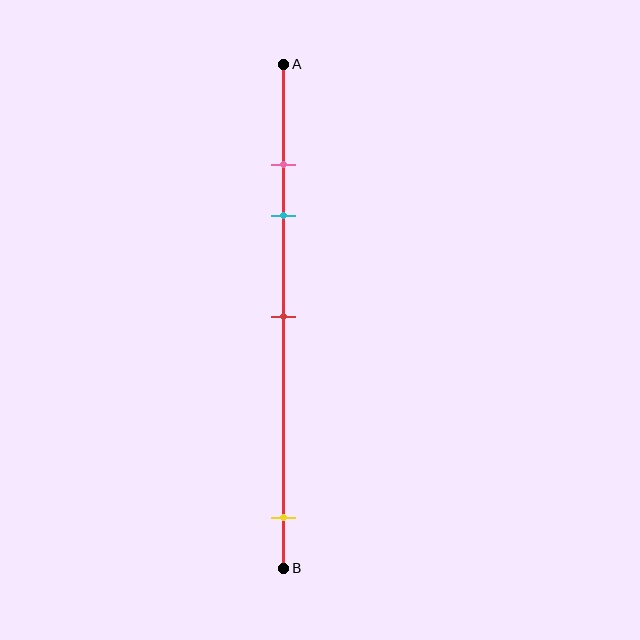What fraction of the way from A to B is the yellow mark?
The yellow mark is approximately 90% (0.9) of the way from A to B.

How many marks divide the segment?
There are 4 marks dividing the segment.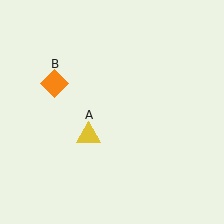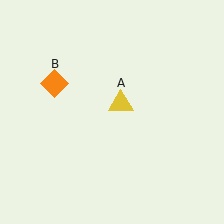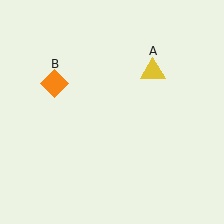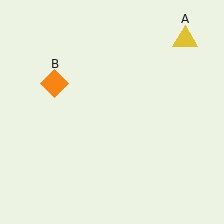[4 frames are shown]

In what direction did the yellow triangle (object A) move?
The yellow triangle (object A) moved up and to the right.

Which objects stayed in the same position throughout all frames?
Orange diamond (object B) remained stationary.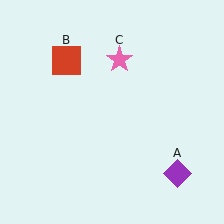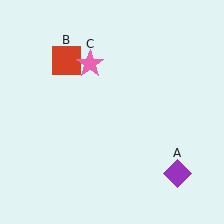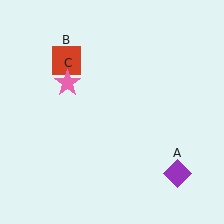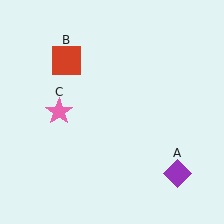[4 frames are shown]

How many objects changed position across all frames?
1 object changed position: pink star (object C).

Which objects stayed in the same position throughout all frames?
Purple diamond (object A) and red square (object B) remained stationary.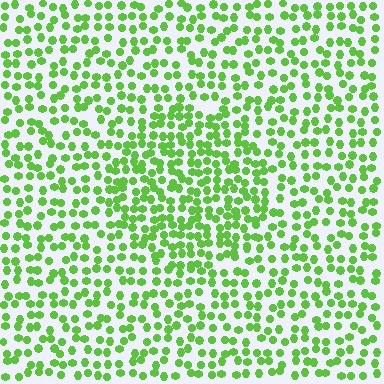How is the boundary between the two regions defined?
The boundary is defined by a change in element density (approximately 1.5x ratio). All elements are the same color, size, and shape.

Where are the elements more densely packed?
The elements are more densely packed inside the circle boundary.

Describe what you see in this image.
The image contains small lime elements arranged at two different densities. A circle-shaped region is visible where the elements are more densely packed than the surrounding area.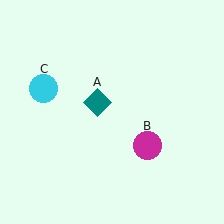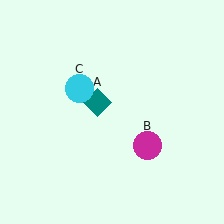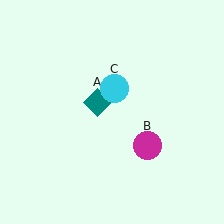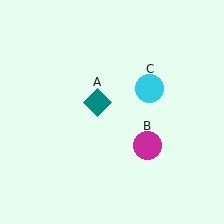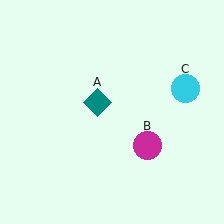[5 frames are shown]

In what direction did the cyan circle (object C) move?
The cyan circle (object C) moved right.